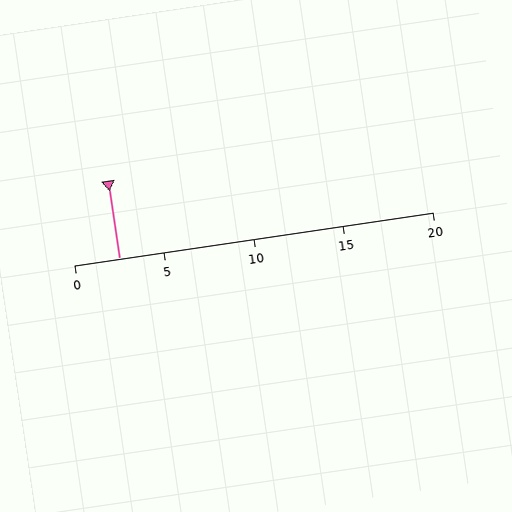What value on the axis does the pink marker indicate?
The marker indicates approximately 2.5.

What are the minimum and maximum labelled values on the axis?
The axis runs from 0 to 20.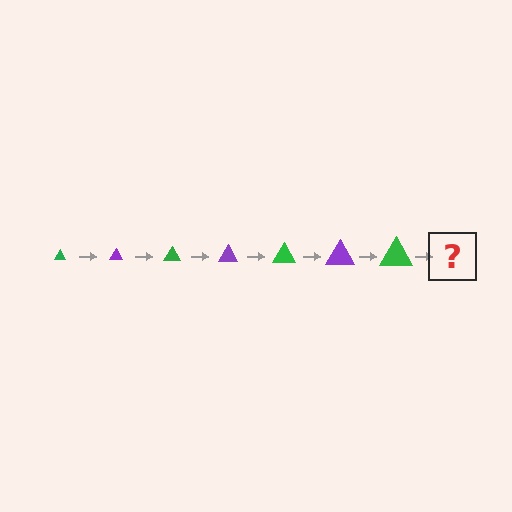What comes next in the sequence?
The next element should be a purple triangle, larger than the previous one.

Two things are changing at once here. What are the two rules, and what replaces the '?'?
The two rules are that the triangle grows larger each step and the color cycles through green and purple. The '?' should be a purple triangle, larger than the previous one.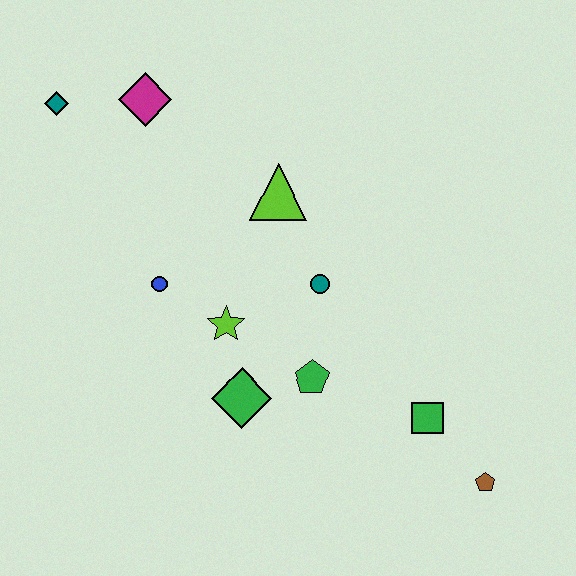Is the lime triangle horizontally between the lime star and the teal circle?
Yes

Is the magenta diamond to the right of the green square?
No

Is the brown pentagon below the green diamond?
Yes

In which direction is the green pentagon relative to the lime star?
The green pentagon is to the right of the lime star.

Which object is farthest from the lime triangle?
The brown pentagon is farthest from the lime triangle.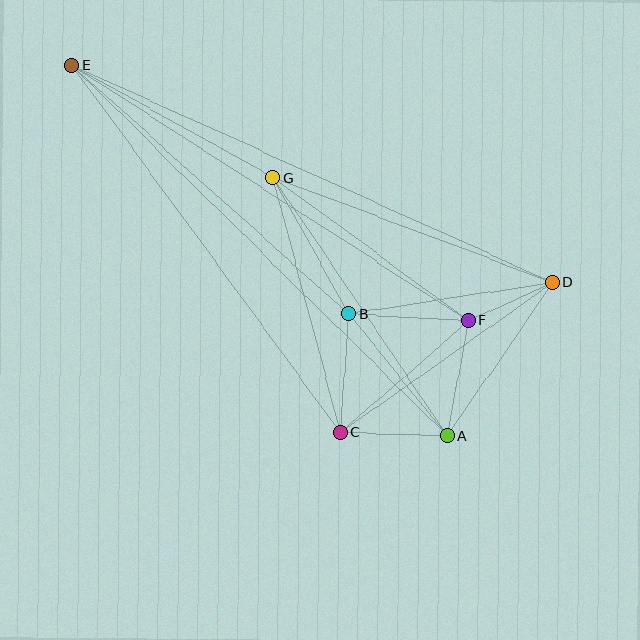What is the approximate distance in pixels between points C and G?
The distance between C and G is approximately 264 pixels.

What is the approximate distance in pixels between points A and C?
The distance between A and C is approximately 107 pixels.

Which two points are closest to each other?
Points D and F are closest to each other.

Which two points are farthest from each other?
Points A and E are farthest from each other.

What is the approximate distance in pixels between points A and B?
The distance between A and B is approximately 157 pixels.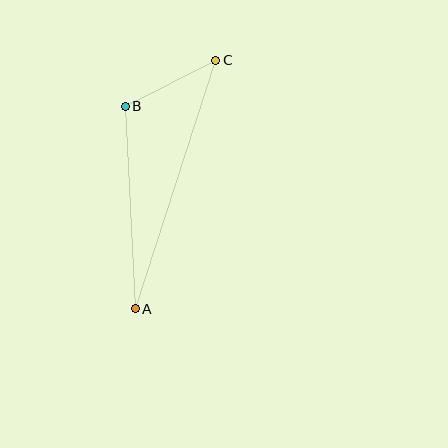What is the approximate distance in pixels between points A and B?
The distance between A and B is approximately 203 pixels.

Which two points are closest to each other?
Points B and C are closest to each other.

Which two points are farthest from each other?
Points A and C are farthest from each other.